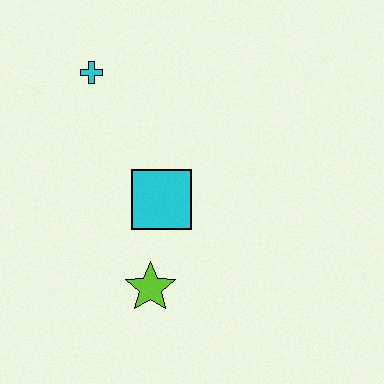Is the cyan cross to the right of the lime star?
No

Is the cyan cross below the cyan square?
No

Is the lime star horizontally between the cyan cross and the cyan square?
Yes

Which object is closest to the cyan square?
The lime star is closest to the cyan square.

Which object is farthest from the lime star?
The cyan cross is farthest from the lime star.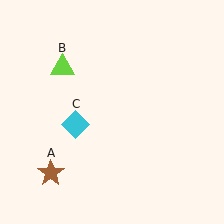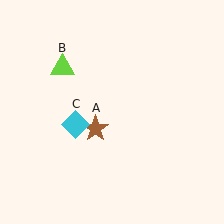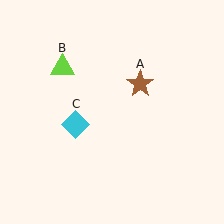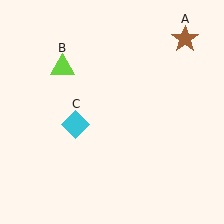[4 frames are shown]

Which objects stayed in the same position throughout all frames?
Lime triangle (object B) and cyan diamond (object C) remained stationary.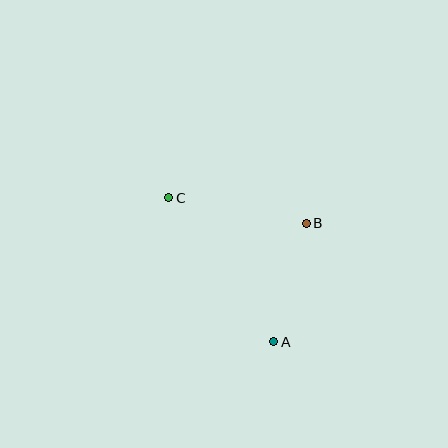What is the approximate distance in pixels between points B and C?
The distance between B and C is approximately 140 pixels.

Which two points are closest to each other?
Points A and B are closest to each other.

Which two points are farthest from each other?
Points A and C are farthest from each other.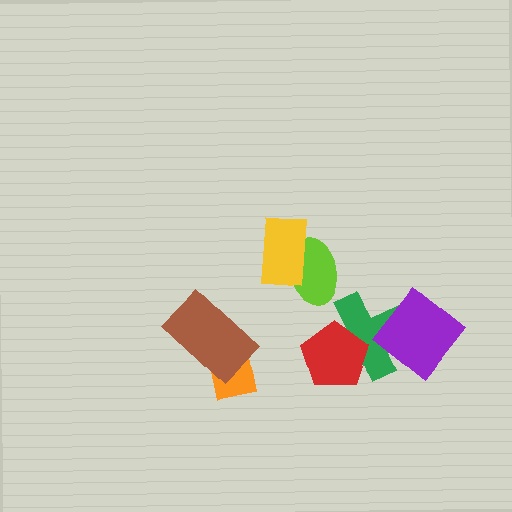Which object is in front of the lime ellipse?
The yellow rectangle is in front of the lime ellipse.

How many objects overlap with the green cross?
2 objects overlap with the green cross.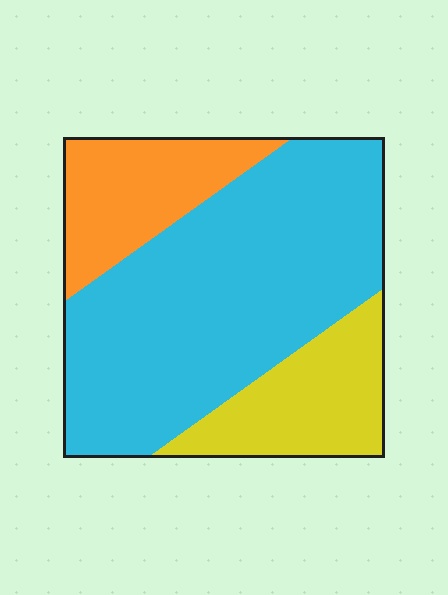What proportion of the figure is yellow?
Yellow covers roughly 20% of the figure.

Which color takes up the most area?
Cyan, at roughly 60%.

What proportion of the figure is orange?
Orange covers 18% of the figure.